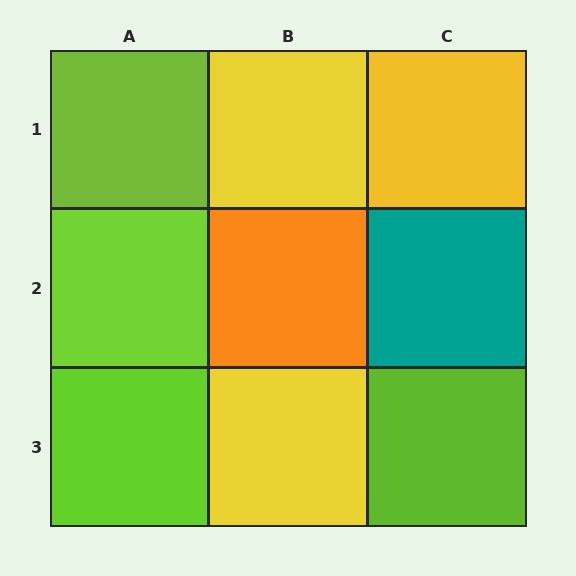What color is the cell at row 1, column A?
Lime.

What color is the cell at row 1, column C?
Yellow.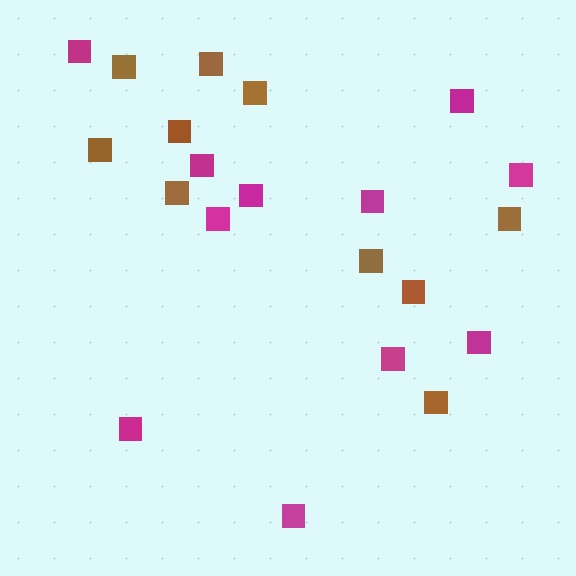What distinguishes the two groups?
There are 2 groups: one group of magenta squares (11) and one group of brown squares (10).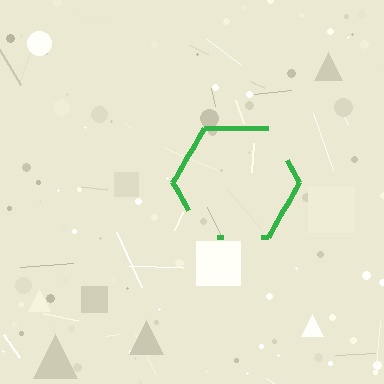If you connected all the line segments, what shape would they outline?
They would outline a hexagon.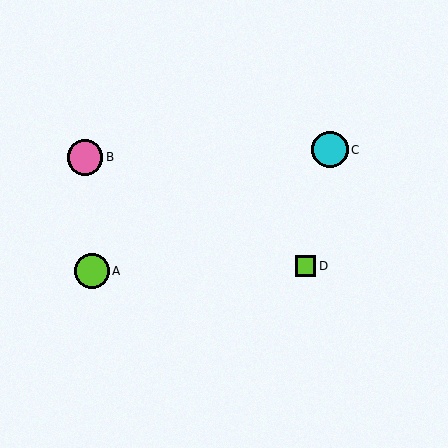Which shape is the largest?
The cyan circle (labeled C) is the largest.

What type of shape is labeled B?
Shape B is a pink circle.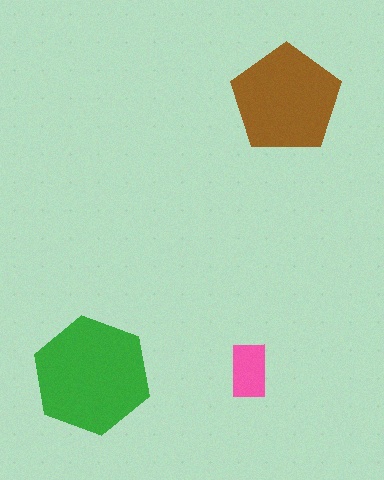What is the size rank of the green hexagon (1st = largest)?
1st.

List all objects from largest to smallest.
The green hexagon, the brown pentagon, the pink rectangle.